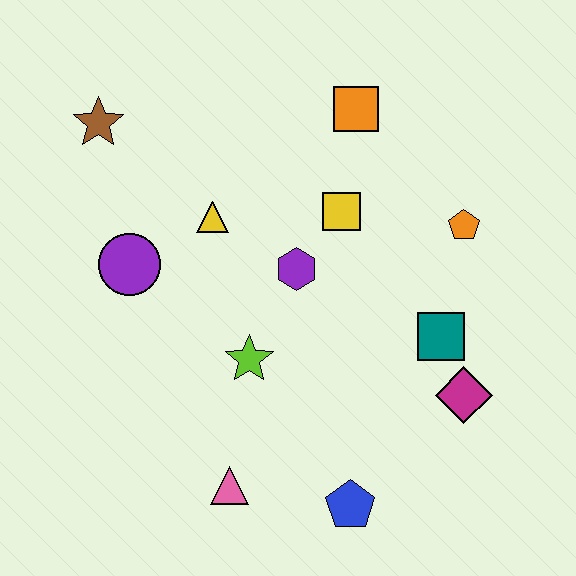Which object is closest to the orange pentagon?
The teal square is closest to the orange pentagon.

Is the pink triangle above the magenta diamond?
No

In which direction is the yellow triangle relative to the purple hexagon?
The yellow triangle is to the left of the purple hexagon.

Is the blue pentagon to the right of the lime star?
Yes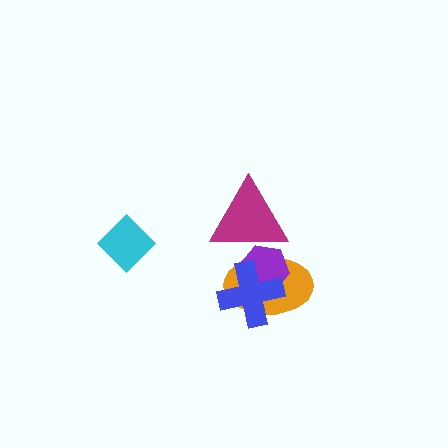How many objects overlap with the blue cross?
2 objects overlap with the blue cross.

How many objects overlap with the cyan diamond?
0 objects overlap with the cyan diamond.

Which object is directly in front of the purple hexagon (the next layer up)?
The magenta triangle is directly in front of the purple hexagon.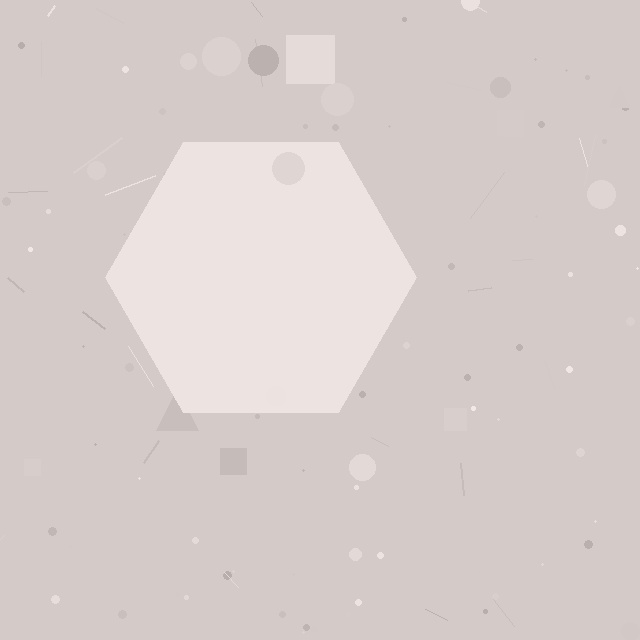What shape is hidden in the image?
A hexagon is hidden in the image.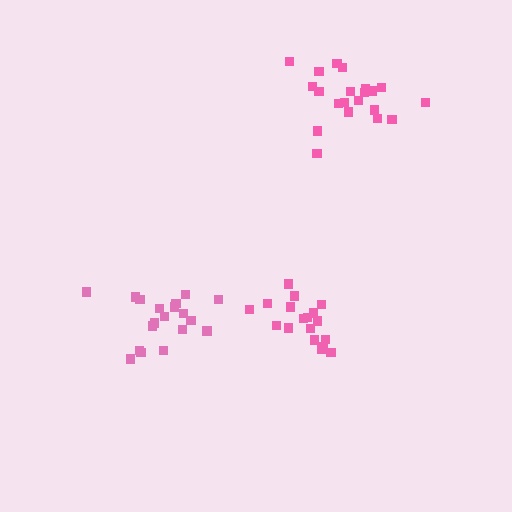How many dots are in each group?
Group 1: 18 dots, Group 2: 21 dots, Group 3: 19 dots (58 total).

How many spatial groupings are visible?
There are 3 spatial groupings.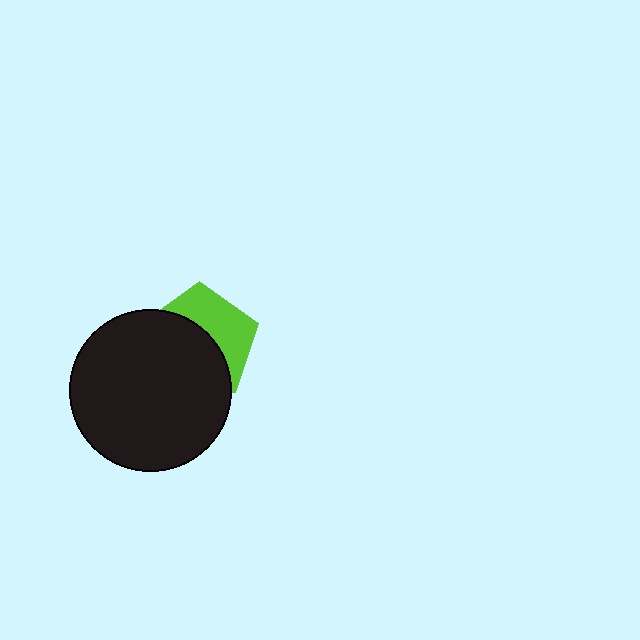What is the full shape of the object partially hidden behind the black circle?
The partially hidden object is a lime pentagon.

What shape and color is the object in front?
The object in front is a black circle.